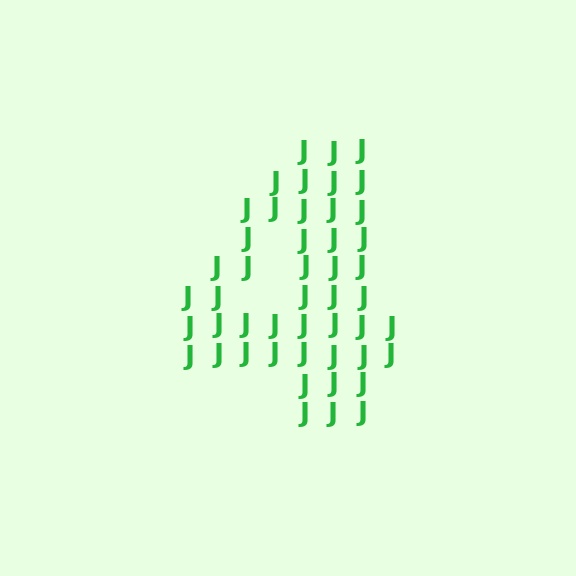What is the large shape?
The large shape is the digit 4.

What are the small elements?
The small elements are letter J's.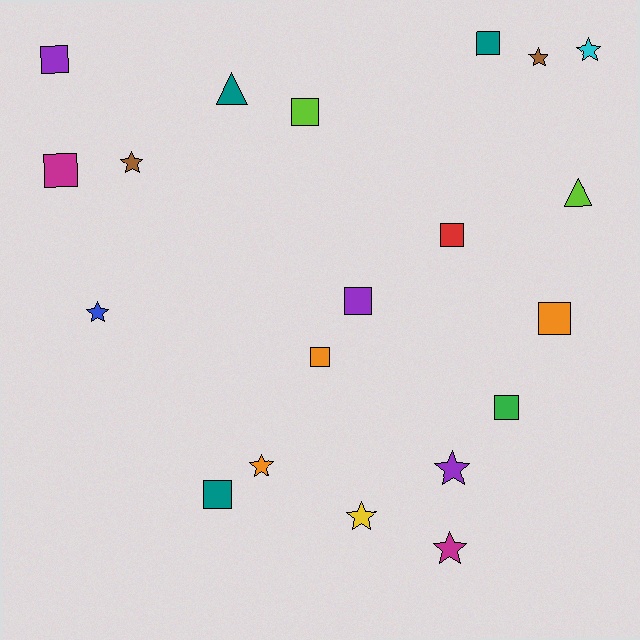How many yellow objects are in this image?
There is 1 yellow object.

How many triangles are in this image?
There are 2 triangles.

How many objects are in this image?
There are 20 objects.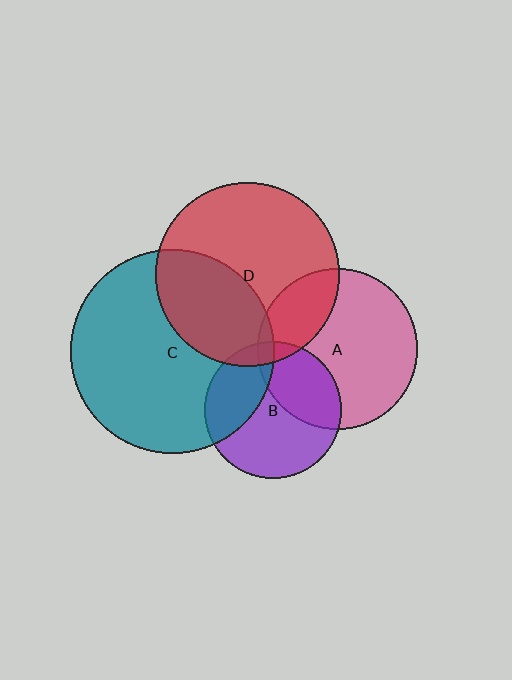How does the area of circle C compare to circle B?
Approximately 2.2 times.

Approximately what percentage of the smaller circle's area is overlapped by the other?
Approximately 5%.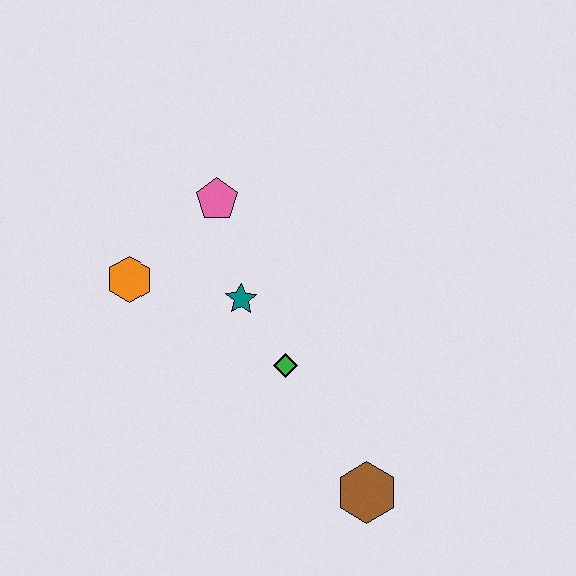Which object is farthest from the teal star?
The brown hexagon is farthest from the teal star.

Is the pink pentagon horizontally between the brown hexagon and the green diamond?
No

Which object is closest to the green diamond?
The teal star is closest to the green diamond.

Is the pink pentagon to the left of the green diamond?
Yes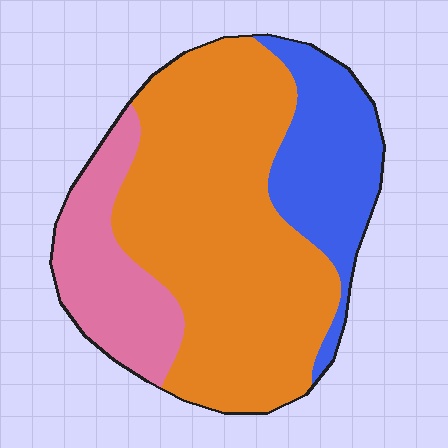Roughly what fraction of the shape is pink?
Pink covers about 20% of the shape.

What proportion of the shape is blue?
Blue takes up less than a quarter of the shape.